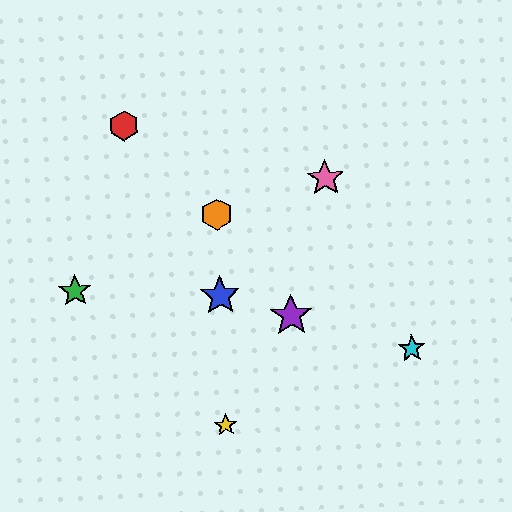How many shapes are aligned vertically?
3 shapes (the blue star, the yellow star, the orange hexagon) are aligned vertically.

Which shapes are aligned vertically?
The blue star, the yellow star, the orange hexagon are aligned vertically.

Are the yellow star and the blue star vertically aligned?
Yes, both are at x≈226.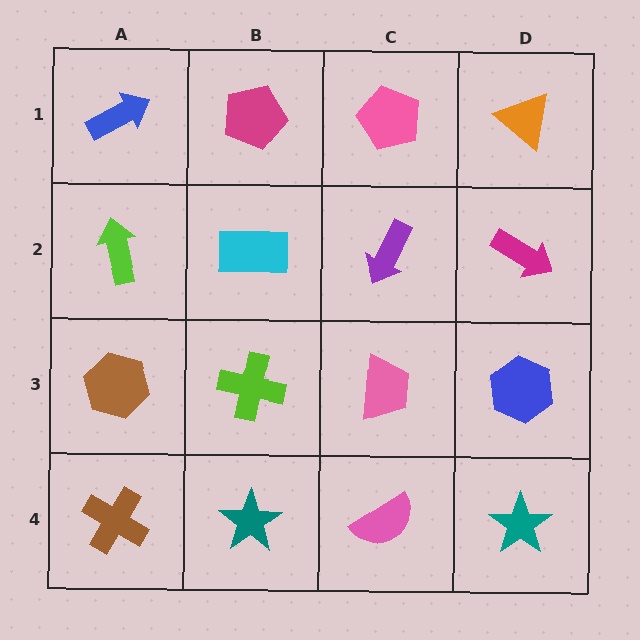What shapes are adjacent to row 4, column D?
A blue hexagon (row 3, column D), a pink semicircle (row 4, column C).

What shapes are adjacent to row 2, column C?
A pink pentagon (row 1, column C), a pink trapezoid (row 3, column C), a cyan rectangle (row 2, column B), a magenta arrow (row 2, column D).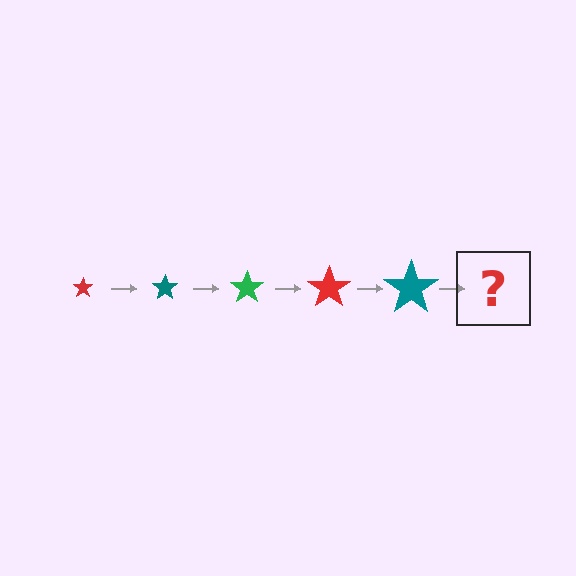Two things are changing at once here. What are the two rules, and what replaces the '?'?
The two rules are that the star grows larger each step and the color cycles through red, teal, and green. The '?' should be a green star, larger than the previous one.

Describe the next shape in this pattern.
It should be a green star, larger than the previous one.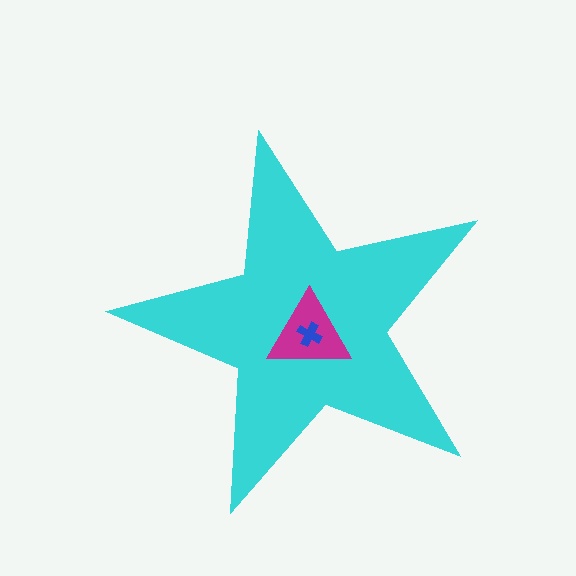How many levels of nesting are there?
3.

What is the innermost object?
The blue cross.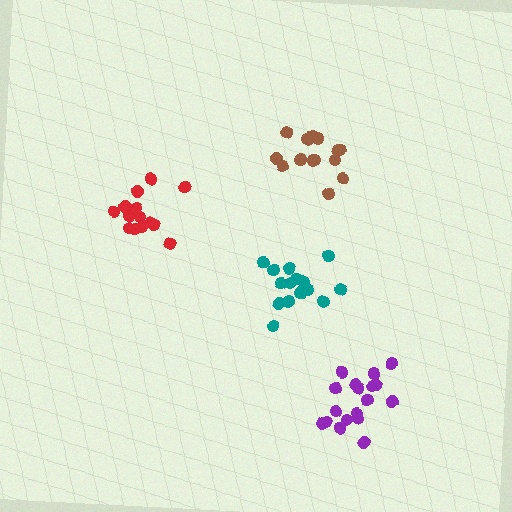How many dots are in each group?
Group 1: 18 dots, Group 2: 15 dots, Group 3: 14 dots, Group 4: 16 dots (63 total).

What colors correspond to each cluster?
The clusters are colored: purple, brown, red, teal.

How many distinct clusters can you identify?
There are 4 distinct clusters.